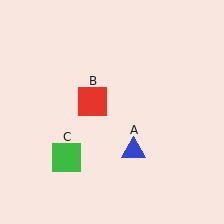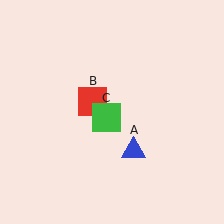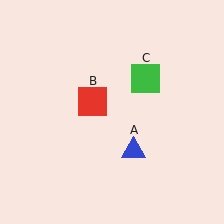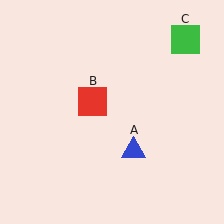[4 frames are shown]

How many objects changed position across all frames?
1 object changed position: green square (object C).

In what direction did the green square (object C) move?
The green square (object C) moved up and to the right.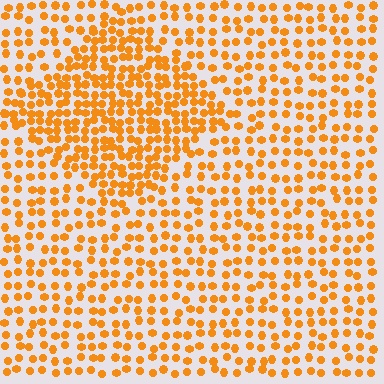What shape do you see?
I see a diamond.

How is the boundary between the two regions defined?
The boundary is defined by a change in element density (approximately 1.8x ratio). All elements are the same color, size, and shape.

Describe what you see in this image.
The image contains small orange elements arranged at two different densities. A diamond-shaped region is visible where the elements are more densely packed than the surrounding area.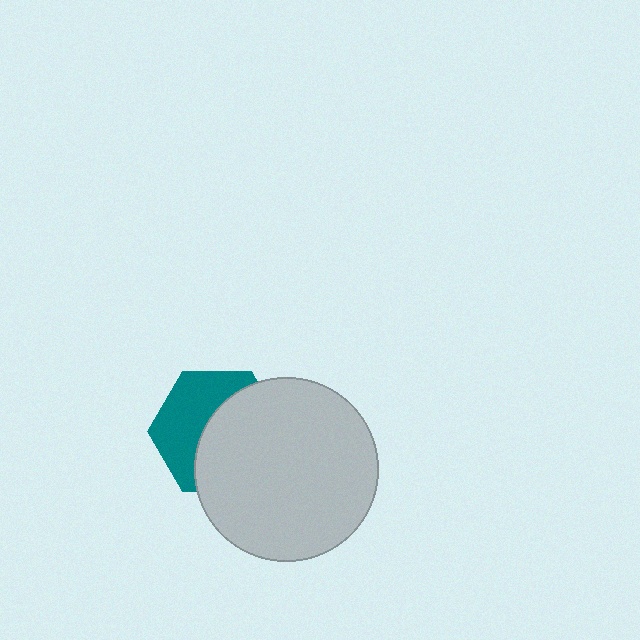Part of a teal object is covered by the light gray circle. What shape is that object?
It is a hexagon.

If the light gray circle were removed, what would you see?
You would see the complete teal hexagon.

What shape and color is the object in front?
The object in front is a light gray circle.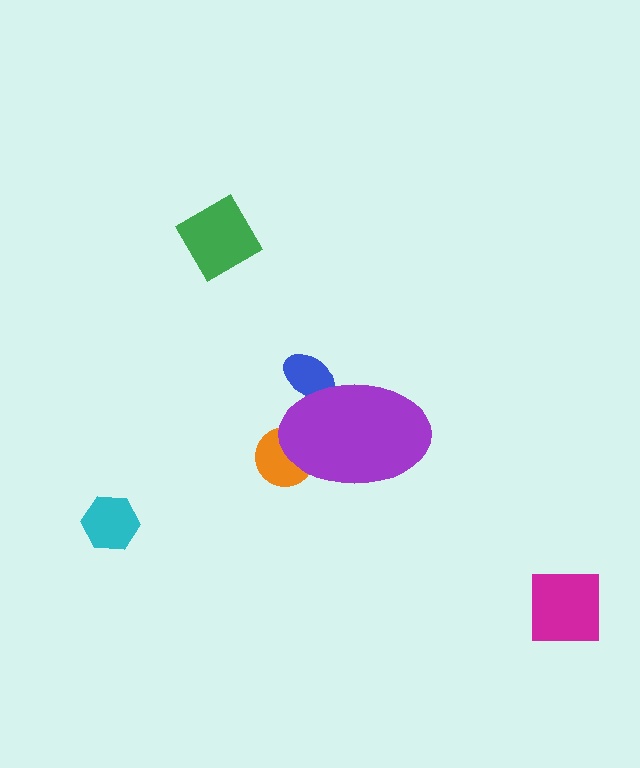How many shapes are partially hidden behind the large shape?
2 shapes are partially hidden.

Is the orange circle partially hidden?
Yes, the orange circle is partially hidden behind the purple ellipse.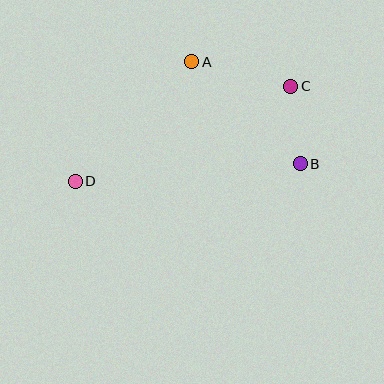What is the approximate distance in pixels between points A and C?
The distance between A and C is approximately 102 pixels.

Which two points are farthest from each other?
Points C and D are farthest from each other.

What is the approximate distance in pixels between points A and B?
The distance between A and B is approximately 149 pixels.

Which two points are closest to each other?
Points B and C are closest to each other.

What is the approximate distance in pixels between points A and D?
The distance between A and D is approximately 167 pixels.